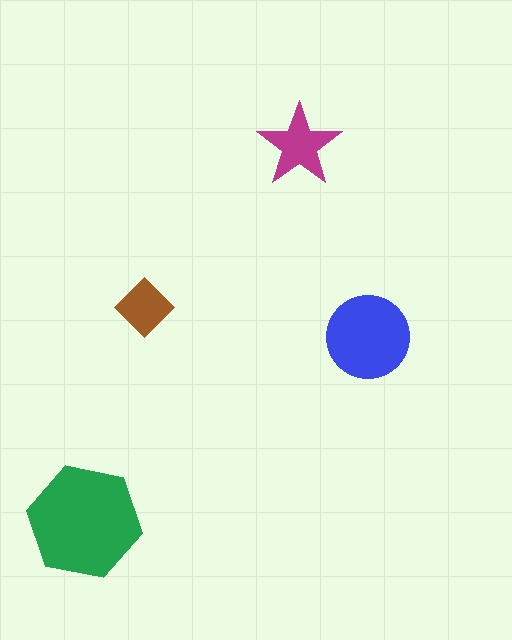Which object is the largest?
The green hexagon.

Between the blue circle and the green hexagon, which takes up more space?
The green hexagon.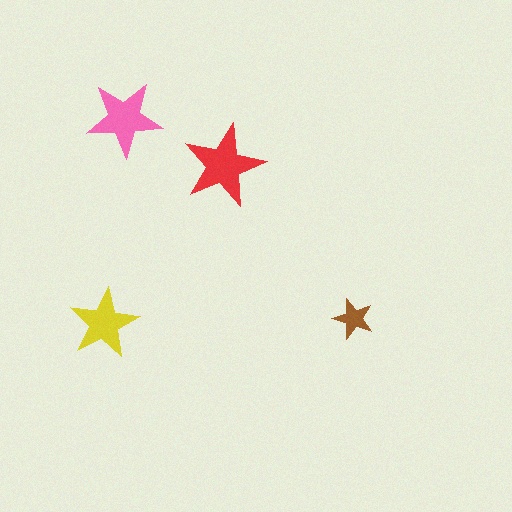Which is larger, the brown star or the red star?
The red one.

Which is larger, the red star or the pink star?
The red one.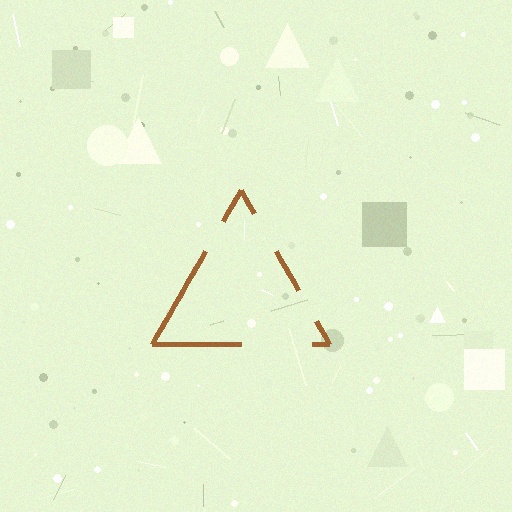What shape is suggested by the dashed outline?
The dashed outline suggests a triangle.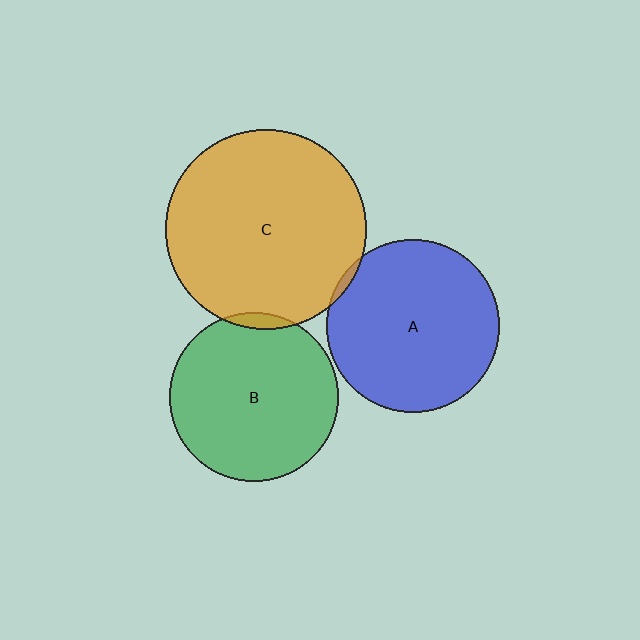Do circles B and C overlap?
Yes.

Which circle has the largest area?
Circle C (orange).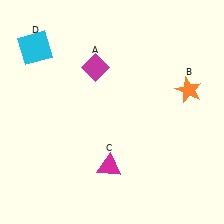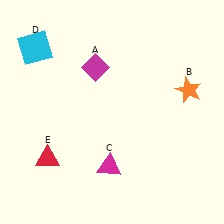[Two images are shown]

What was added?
A red triangle (E) was added in Image 2.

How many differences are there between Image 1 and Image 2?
There is 1 difference between the two images.